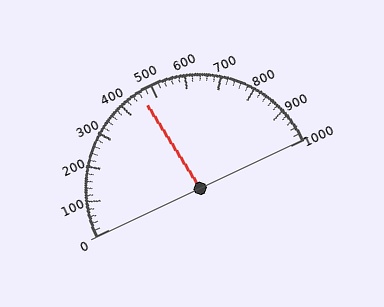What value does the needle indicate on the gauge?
The needle indicates approximately 460.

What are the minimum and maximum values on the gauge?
The gauge ranges from 0 to 1000.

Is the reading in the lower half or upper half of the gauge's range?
The reading is in the lower half of the range (0 to 1000).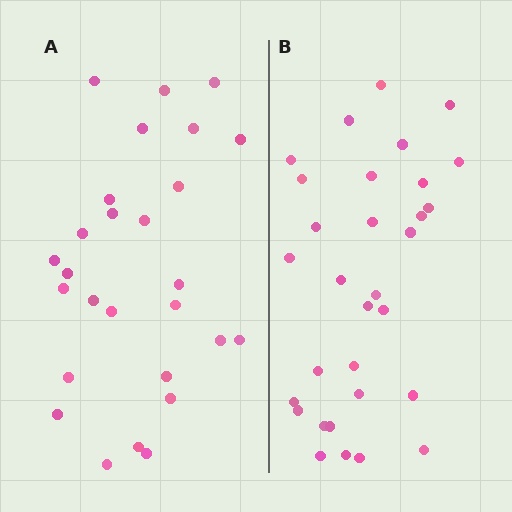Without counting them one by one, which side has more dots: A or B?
Region B (the right region) has more dots.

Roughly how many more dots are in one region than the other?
Region B has about 4 more dots than region A.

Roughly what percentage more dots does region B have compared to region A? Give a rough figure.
About 15% more.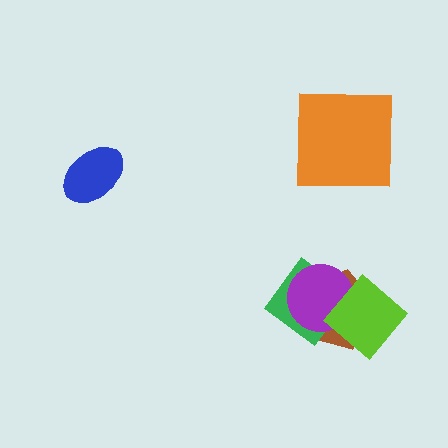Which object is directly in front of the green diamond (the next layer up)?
The purple circle is directly in front of the green diamond.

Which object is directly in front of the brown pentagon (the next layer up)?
The green diamond is directly in front of the brown pentagon.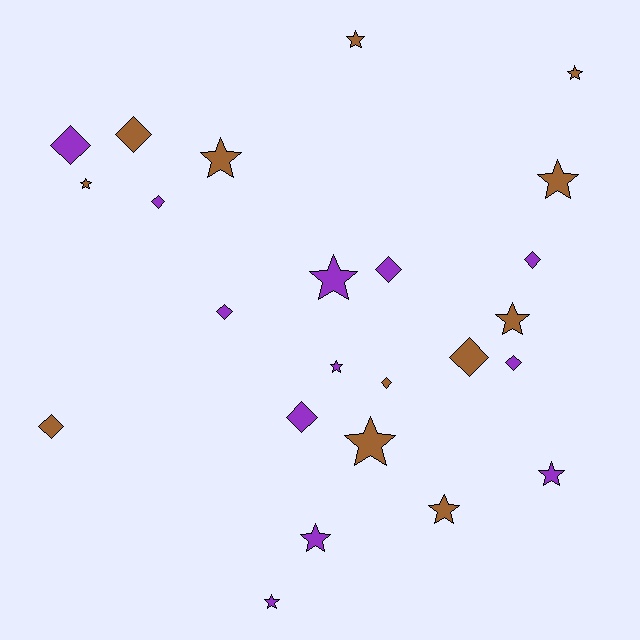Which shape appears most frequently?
Star, with 13 objects.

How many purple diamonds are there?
There are 7 purple diamonds.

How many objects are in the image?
There are 24 objects.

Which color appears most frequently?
Purple, with 12 objects.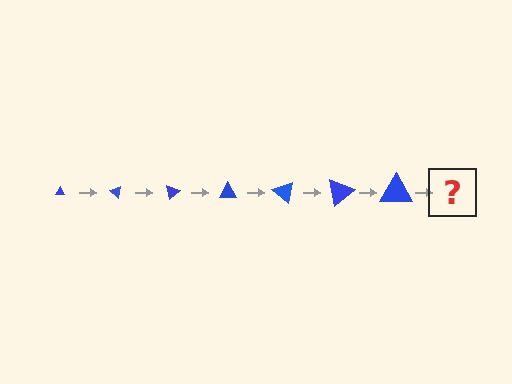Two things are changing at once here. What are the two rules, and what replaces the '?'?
The two rules are that the triangle grows larger each step and it rotates 40 degrees each step. The '?' should be a triangle, larger than the previous one and rotated 280 degrees from the start.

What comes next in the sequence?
The next element should be a triangle, larger than the previous one and rotated 280 degrees from the start.